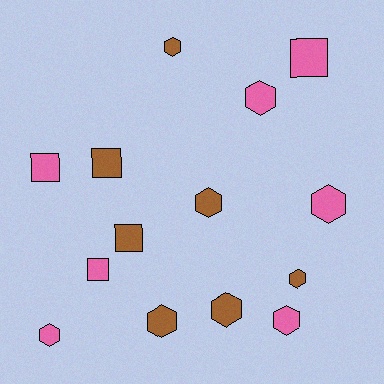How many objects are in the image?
There are 14 objects.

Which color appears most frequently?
Pink, with 7 objects.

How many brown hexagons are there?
There are 5 brown hexagons.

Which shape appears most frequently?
Hexagon, with 9 objects.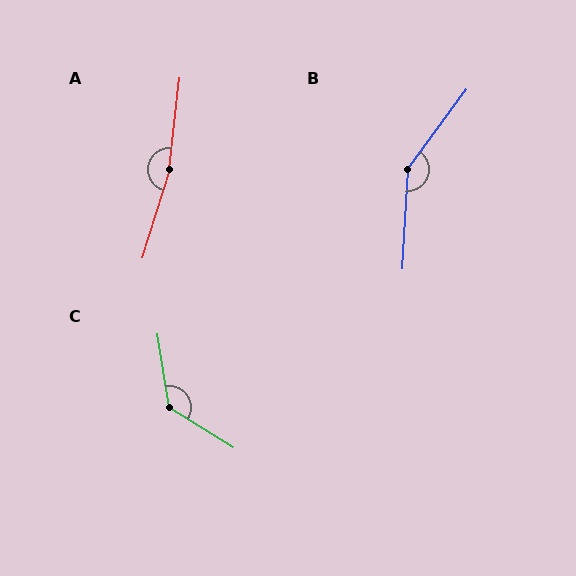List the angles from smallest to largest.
C (131°), B (147°), A (169°).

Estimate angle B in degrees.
Approximately 147 degrees.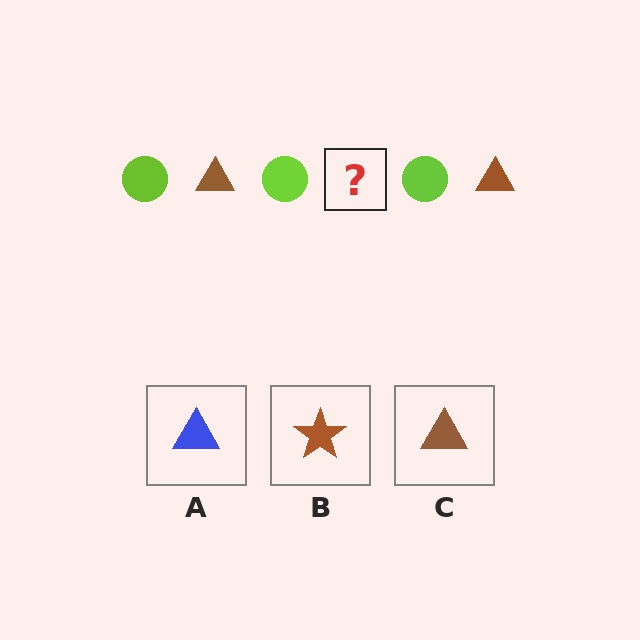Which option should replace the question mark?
Option C.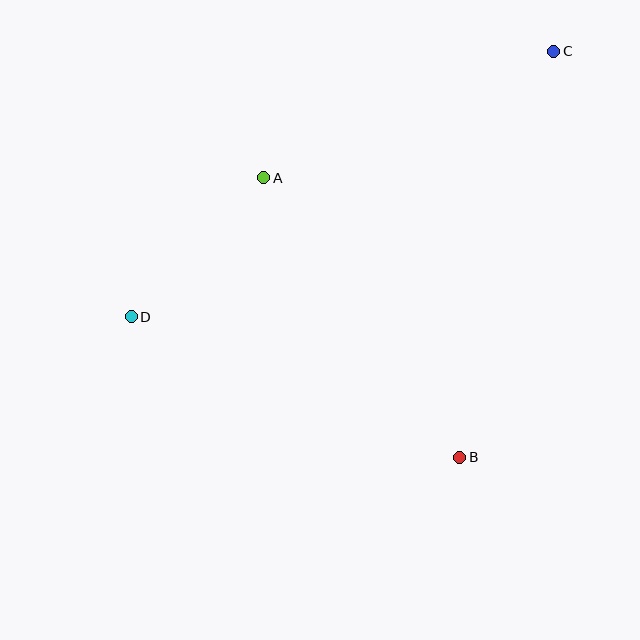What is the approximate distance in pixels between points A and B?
The distance between A and B is approximately 342 pixels.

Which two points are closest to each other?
Points A and D are closest to each other.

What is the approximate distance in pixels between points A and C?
The distance between A and C is approximately 317 pixels.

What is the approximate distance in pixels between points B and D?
The distance between B and D is approximately 357 pixels.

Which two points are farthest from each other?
Points C and D are farthest from each other.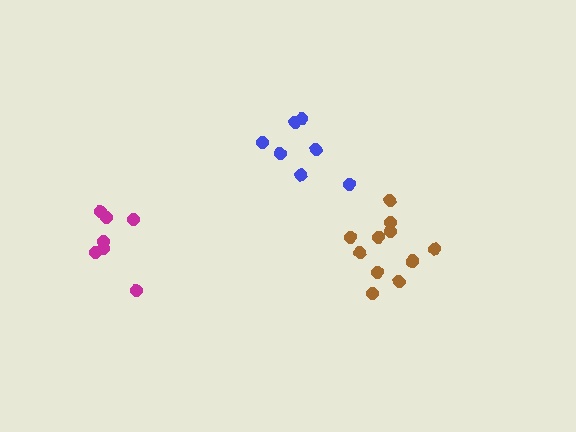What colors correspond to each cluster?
The clusters are colored: blue, magenta, brown.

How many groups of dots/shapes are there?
There are 3 groups.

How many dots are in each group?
Group 1: 7 dots, Group 2: 7 dots, Group 3: 11 dots (25 total).